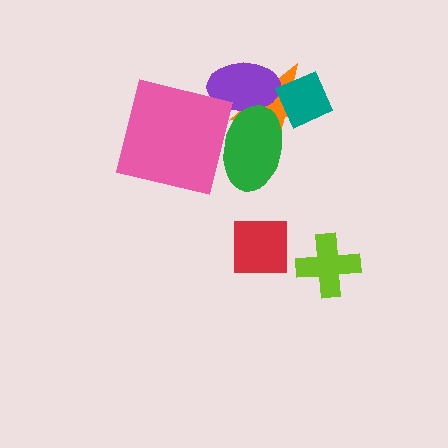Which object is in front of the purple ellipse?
The green ellipse is in front of the purple ellipse.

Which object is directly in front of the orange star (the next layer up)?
The purple ellipse is directly in front of the orange star.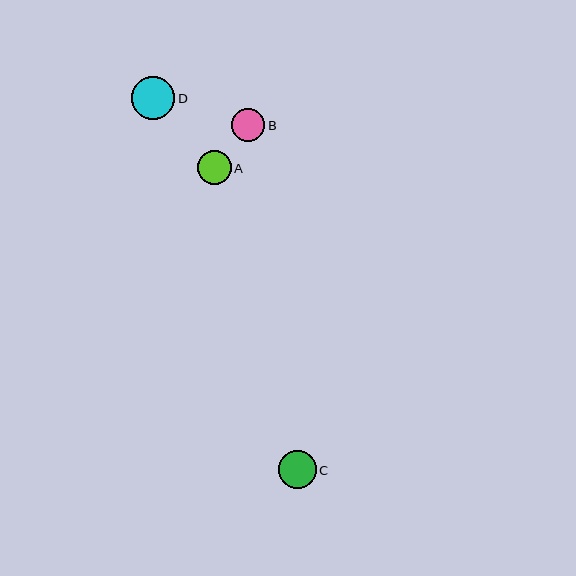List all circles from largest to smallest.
From largest to smallest: D, C, A, B.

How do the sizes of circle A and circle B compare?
Circle A and circle B are approximately the same size.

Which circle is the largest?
Circle D is the largest with a size of approximately 43 pixels.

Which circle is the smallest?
Circle B is the smallest with a size of approximately 33 pixels.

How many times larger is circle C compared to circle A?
Circle C is approximately 1.1 times the size of circle A.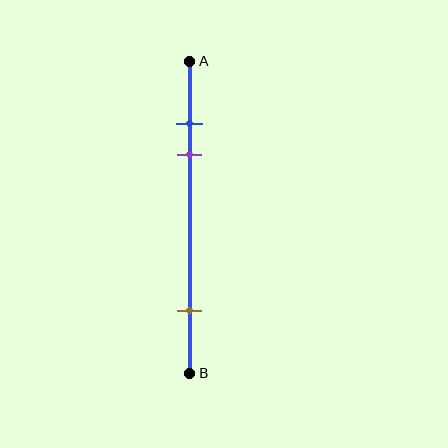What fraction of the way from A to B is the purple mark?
The purple mark is approximately 30% (0.3) of the way from A to B.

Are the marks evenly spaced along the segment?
No, the marks are not evenly spaced.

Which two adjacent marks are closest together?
The blue and purple marks are the closest adjacent pair.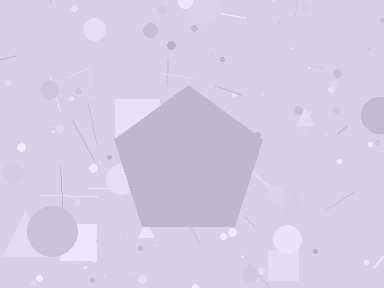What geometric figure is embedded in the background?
A pentagon is embedded in the background.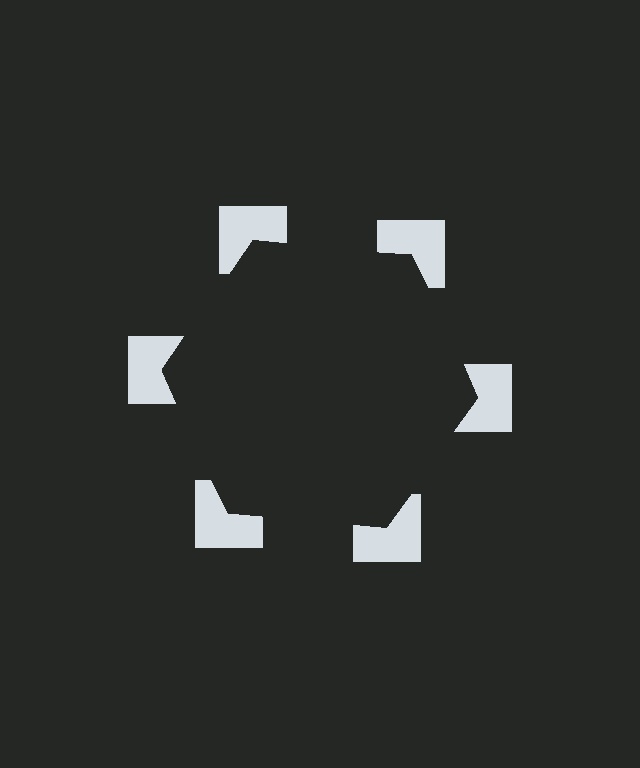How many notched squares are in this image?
There are 6 — one at each vertex of the illusory hexagon.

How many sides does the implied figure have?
6 sides.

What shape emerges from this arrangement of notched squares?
An illusory hexagon — its edges are inferred from the aligned wedge cuts in the notched squares, not physically drawn.